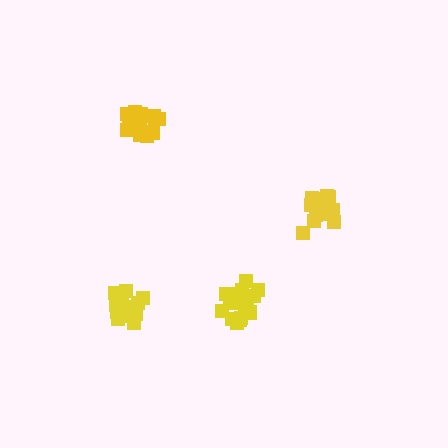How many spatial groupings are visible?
There are 4 spatial groupings.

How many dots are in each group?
Group 1: 18 dots, Group 2: 14 dots, Group 3: 20 dots, Group 4: 17 dots (69 total).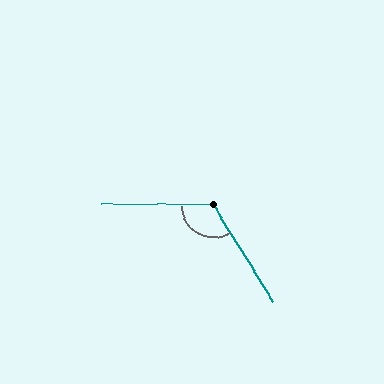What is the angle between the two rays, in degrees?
Approximately 122 degrees.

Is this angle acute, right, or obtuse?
It is obtuse.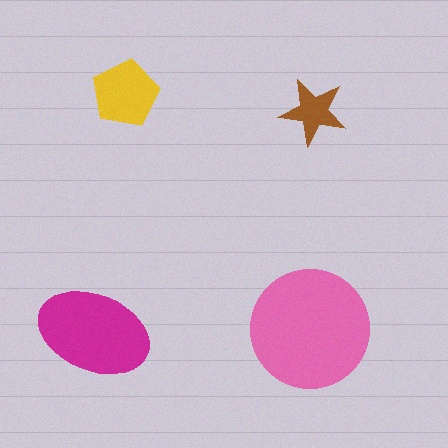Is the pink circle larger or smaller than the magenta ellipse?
Larger.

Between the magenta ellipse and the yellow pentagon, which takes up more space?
The magenta ellipse.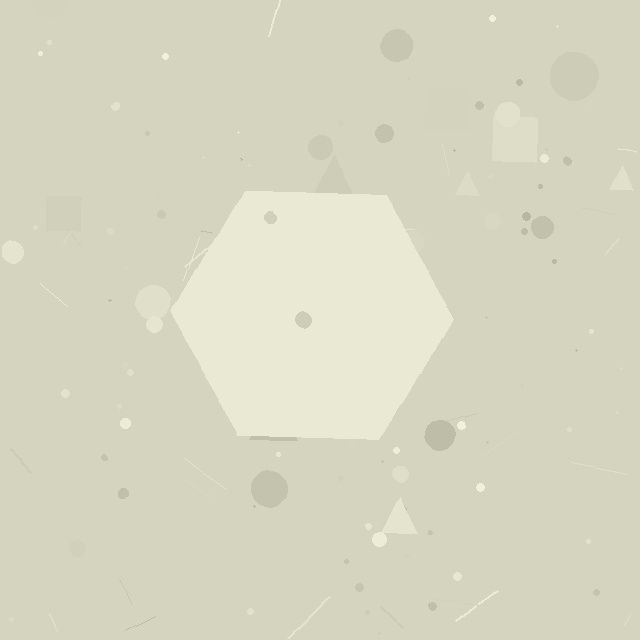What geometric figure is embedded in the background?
A hexagon is embedded in the background.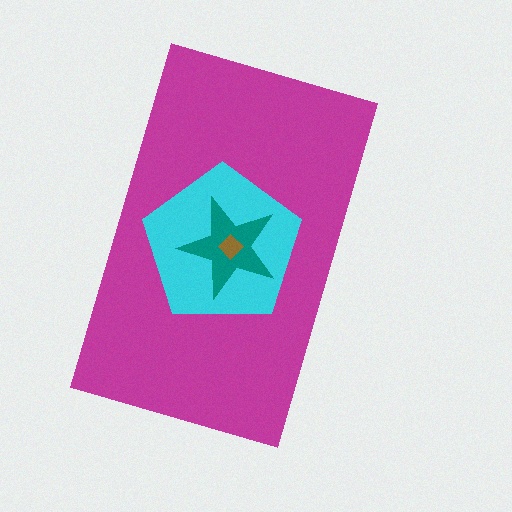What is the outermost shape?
The magenta rectangle.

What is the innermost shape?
The brown diamond.